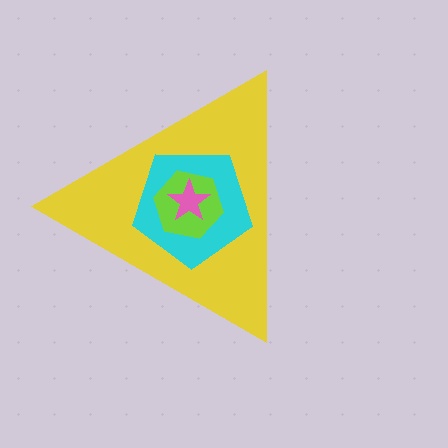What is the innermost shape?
The pink star.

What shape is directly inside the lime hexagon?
The pink star.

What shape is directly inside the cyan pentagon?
The lime hexagon.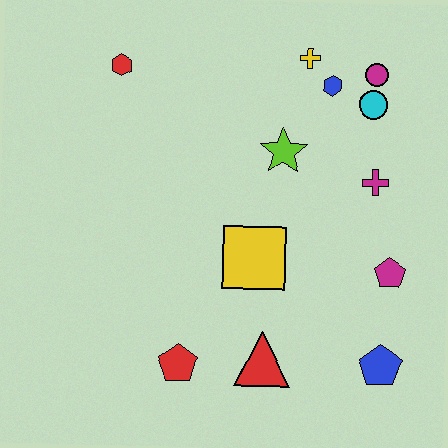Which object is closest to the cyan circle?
The magenta circle is closest to the cyan circle.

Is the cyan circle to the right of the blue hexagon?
Yes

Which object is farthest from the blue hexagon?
The red pentagon is farthest from the blue hexagon.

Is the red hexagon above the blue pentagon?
Yes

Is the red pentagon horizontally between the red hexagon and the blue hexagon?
Yes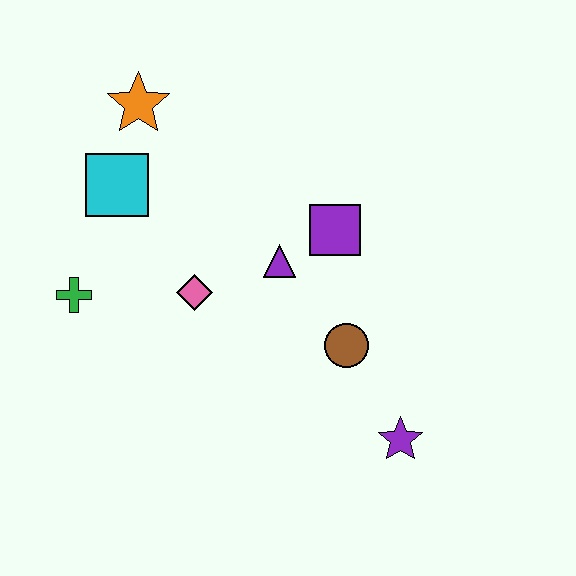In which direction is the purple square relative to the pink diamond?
The purple square is to the right of the pink diamond.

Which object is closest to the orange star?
The cyan square is closest to the orange star.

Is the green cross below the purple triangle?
Yes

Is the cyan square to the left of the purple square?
Yes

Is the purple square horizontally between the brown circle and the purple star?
No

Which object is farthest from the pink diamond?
The purple star is farthest from the pink diamond.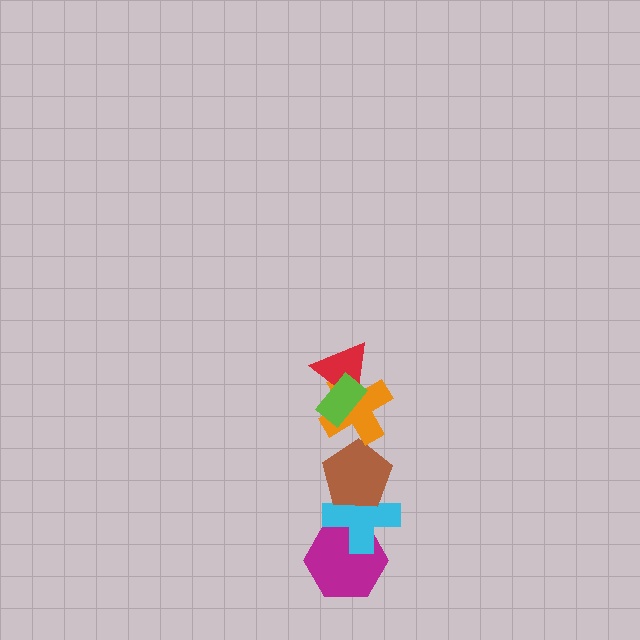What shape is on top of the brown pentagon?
The orange cross is on top of the brown pentagon.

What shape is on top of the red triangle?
The lime rectangle is on top of the red triangle.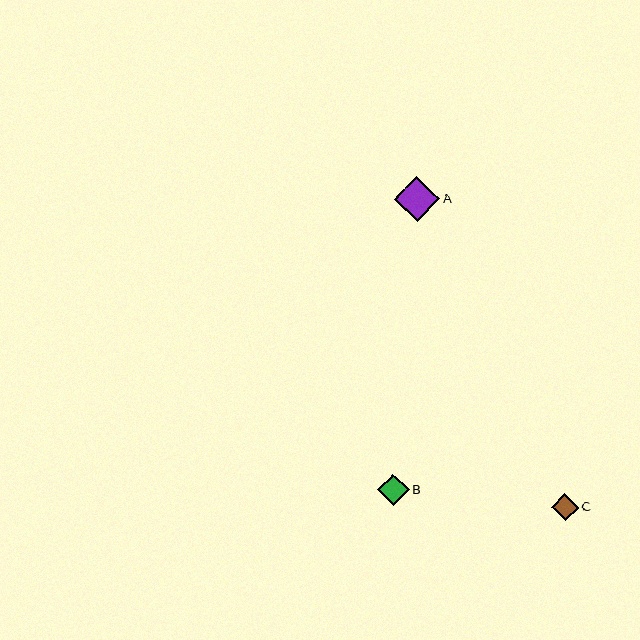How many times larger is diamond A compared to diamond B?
Diamond A is approximately 1.5 times the size of diamond B.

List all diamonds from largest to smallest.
From largest to smallest: A, B, C.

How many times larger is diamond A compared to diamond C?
Diamond A is approximately 1.7 times the size of diamond C.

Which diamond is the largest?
Diamond A is the largest with a size of approximately 45 pixels.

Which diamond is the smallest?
Diamond C is the smallest with a size of approximately 27 pixels.